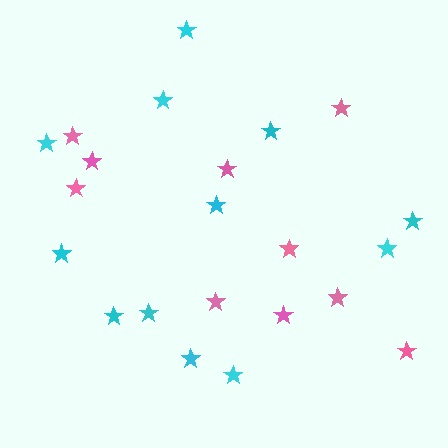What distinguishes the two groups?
There are 2 groups: one group of cyan stars (12) and one group of pink stars (10).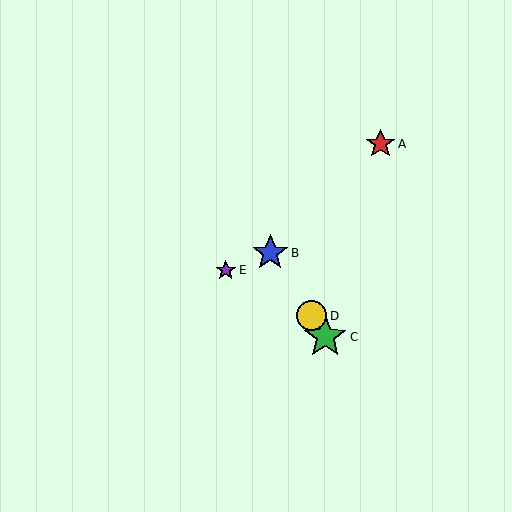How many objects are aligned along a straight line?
3 objects (B, C, D) are aligned along a straight line.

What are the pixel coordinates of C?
Object C is at (325, 337).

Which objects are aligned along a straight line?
Objects B, C, D are aligned along a straight line.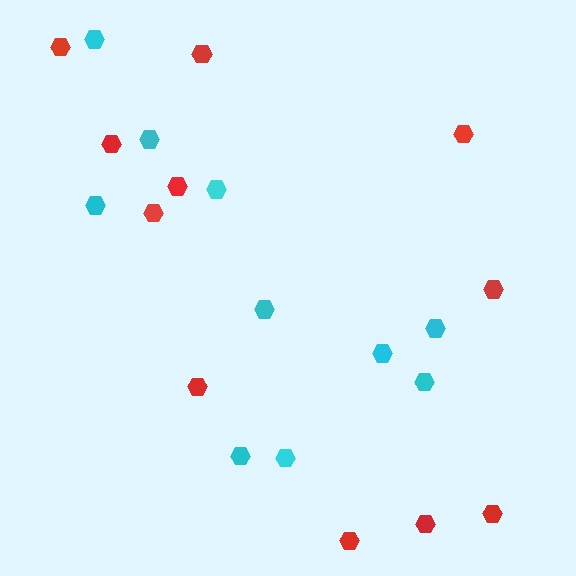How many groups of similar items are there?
There are 2 groups: one group of cyan hexagons (10) and one group of red hexagons (11).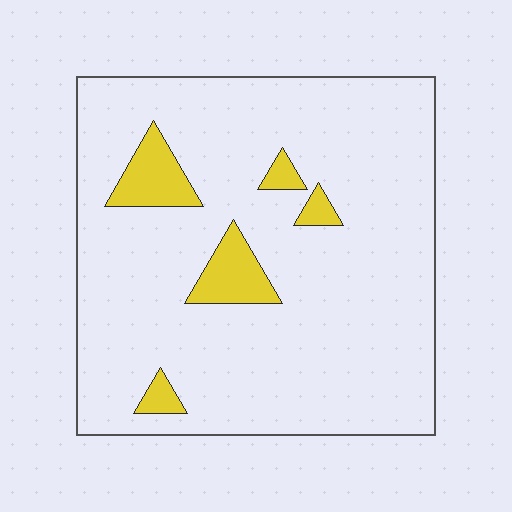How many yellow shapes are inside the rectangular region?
5.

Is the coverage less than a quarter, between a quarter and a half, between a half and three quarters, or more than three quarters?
Less than a quarter.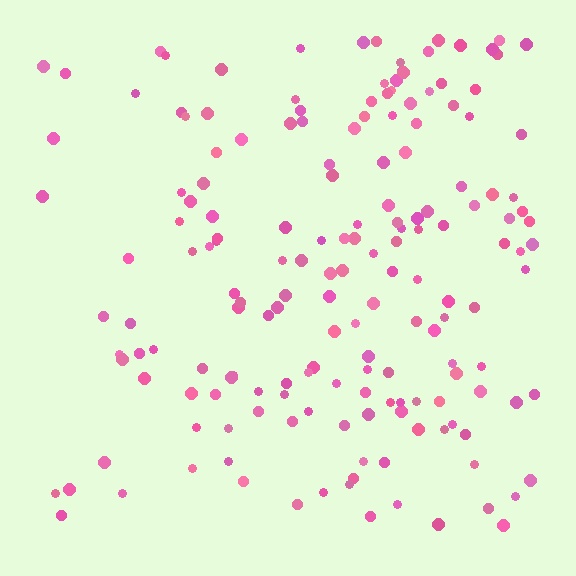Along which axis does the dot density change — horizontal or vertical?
Horizontal.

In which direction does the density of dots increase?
From left to right, with the right side densest.